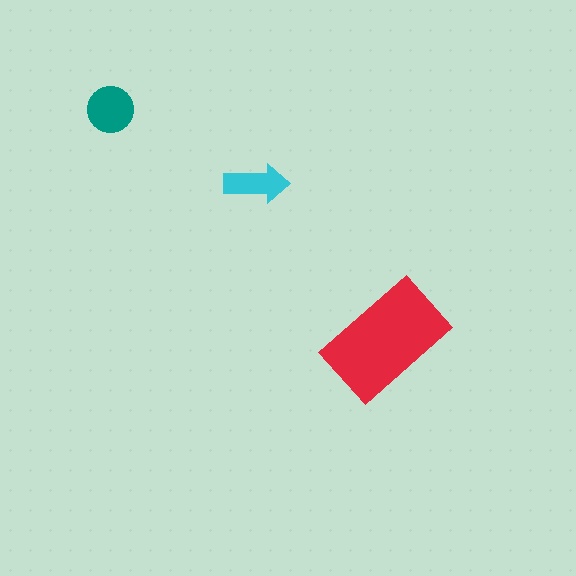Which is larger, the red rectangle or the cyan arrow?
The red rectangle.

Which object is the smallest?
The cyan arrow.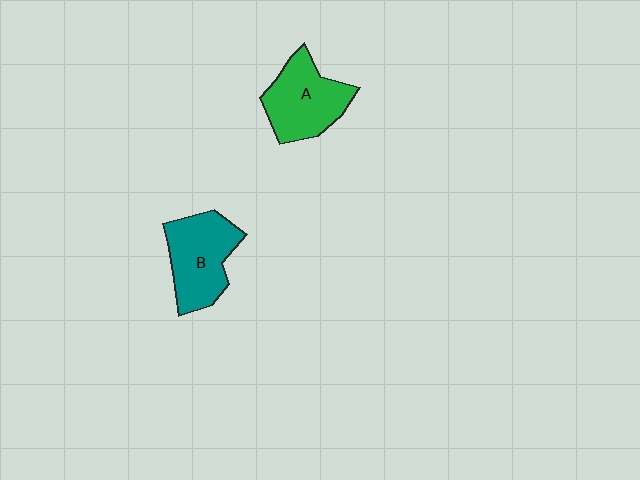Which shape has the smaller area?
Shape A (green).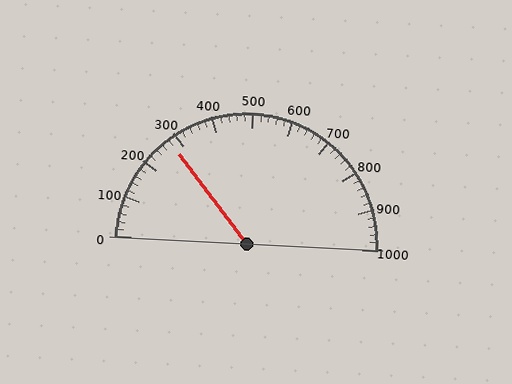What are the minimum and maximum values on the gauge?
The gauge ranges from 0 to 1000.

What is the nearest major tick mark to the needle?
The nearest major tick mark is 300.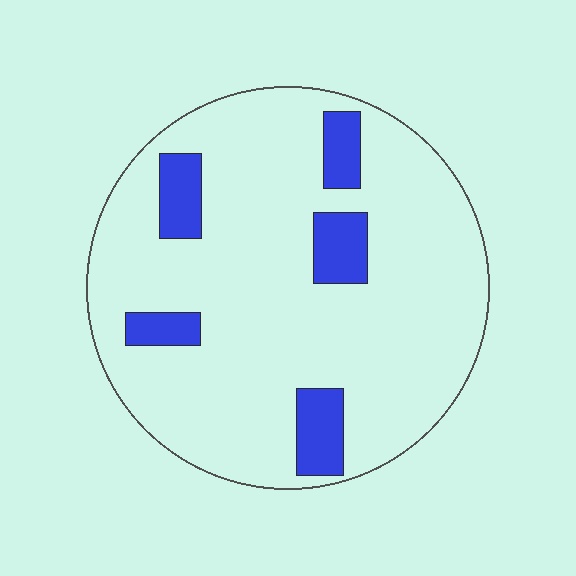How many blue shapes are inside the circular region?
5.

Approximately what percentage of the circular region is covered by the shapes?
Approximately 15%.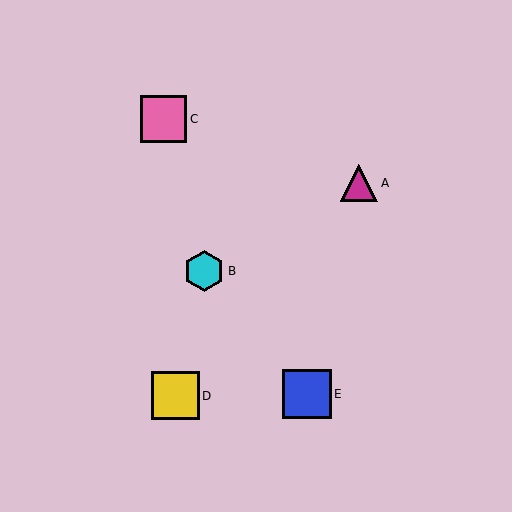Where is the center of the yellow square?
The center of the yellow square is at (175, 396).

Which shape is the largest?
The blue square (labeled E) is the largest.